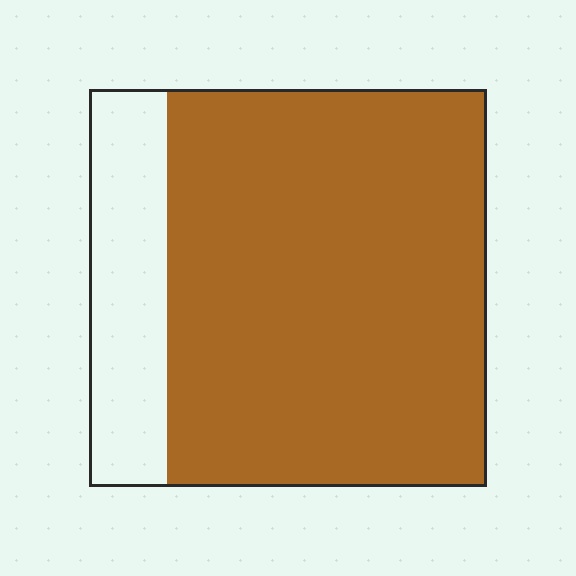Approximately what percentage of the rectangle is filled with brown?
Approximately 80%.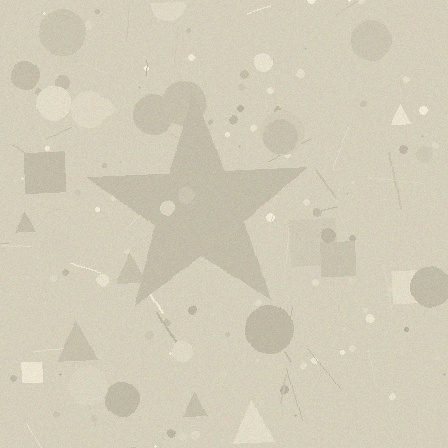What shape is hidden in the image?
A star is hidden in the image.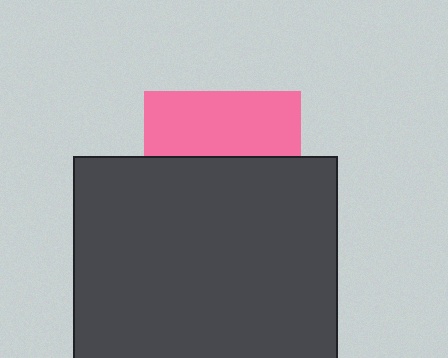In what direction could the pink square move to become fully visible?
The pink square could move up. That would shift it out from behind the dark gray square entirely.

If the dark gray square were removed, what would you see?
You would see the complete pink square.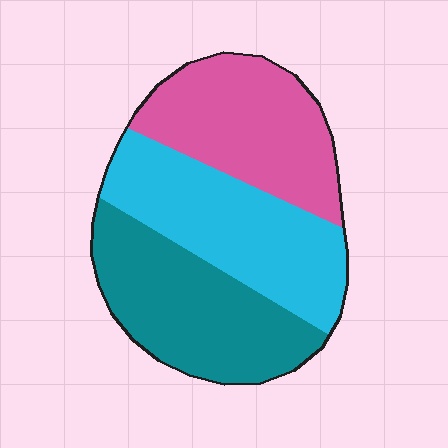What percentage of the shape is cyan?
Cyan takes up about one third (1/3) of the shape.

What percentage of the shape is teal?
Teal covers roughly 35% of the shape.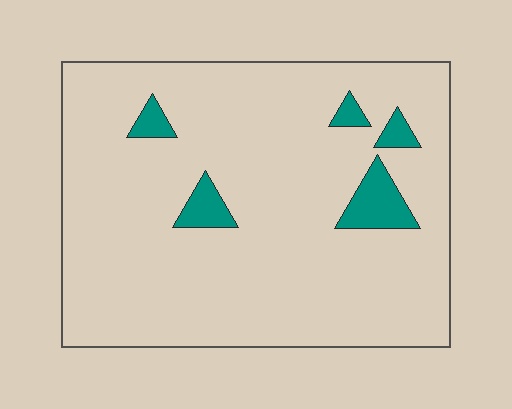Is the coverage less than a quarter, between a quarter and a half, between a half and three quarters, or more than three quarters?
Less than a quarter.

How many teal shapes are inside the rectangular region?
5.